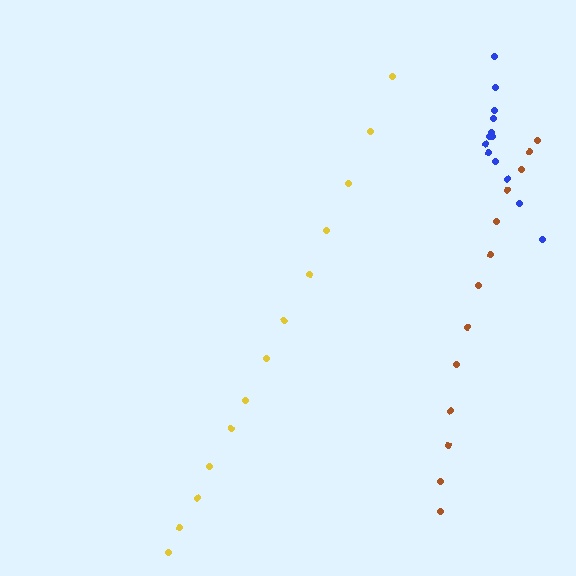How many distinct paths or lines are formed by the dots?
There are 3 distinct paths.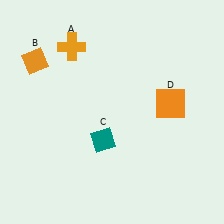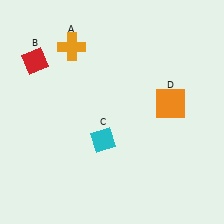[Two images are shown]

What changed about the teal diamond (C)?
In Image 1, C is teal. In Image 2, it changed to cyan.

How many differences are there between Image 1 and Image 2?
There are 2 differences between the two images.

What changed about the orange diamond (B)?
In Image 1, B is orange. In Image 2, it changed to red.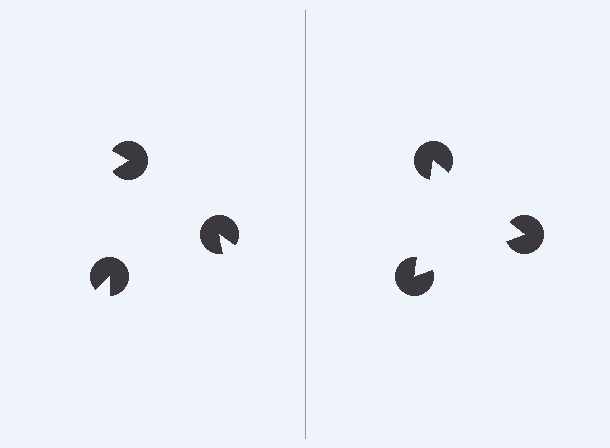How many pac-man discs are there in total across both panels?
6 — 3 on each side.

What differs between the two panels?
The pac-man discs are positioned identically on both sides; only the wedge orientations differ. On the right they align to a triangle; on the left they are misaligned.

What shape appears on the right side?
An illusory triangle.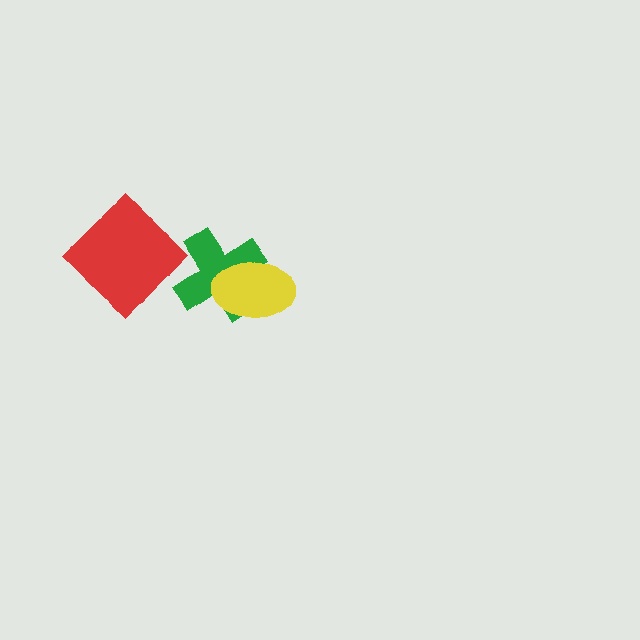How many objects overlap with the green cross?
1 object overlaps with the green cross.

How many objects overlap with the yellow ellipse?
1 object overlaps with the yellow ellipse.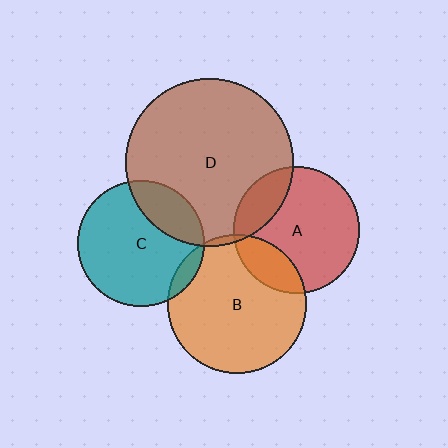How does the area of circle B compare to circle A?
Approximately 1.2 times.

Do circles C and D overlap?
Yes.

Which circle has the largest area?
Circle D (brown).